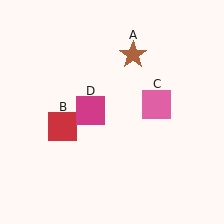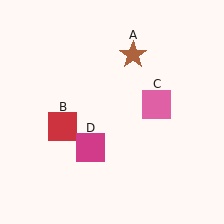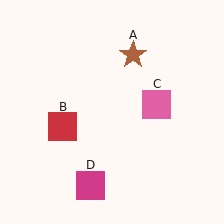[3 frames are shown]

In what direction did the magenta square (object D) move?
The magenta square (object D) moved down.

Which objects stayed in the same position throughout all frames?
Brown star (object A) and red square (object B) and pink square (object C) remained stationary.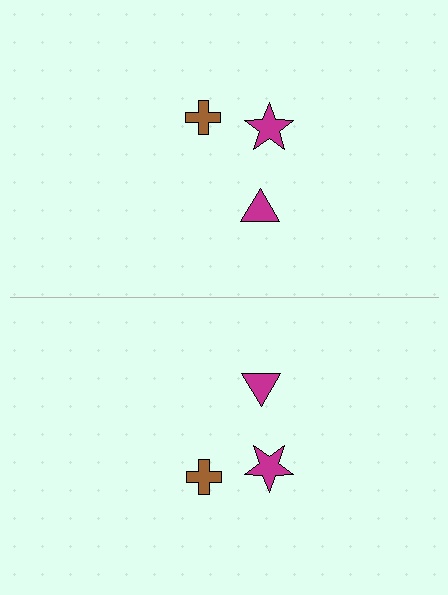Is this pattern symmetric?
Yes, this pattern has bilateral (reflection) symmetry.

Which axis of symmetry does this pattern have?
The pattern has a horizontal axis of symmetry running through the center of the image.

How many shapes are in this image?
There are 6 shapes in this image.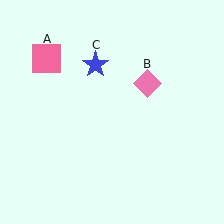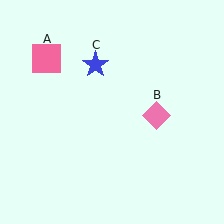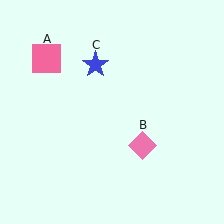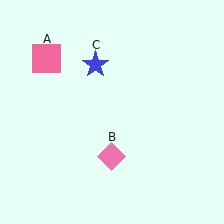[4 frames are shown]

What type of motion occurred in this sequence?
The pink diamond (object B) rotated clockwise around the center of the scene.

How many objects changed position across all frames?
1 object changed position: pink diamond (object B).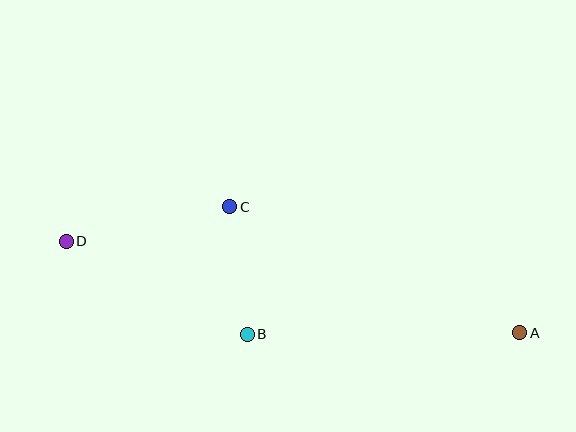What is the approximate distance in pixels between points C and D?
The distance between C and D is approximately 167 pixels.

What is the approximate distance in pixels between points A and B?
The distance between A and B is approximately 273 pixels.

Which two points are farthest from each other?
Points A and D are farthest from each other.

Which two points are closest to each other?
Points B and C are closest to each other.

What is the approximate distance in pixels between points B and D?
The distance between B and D is approximately 203 pixels.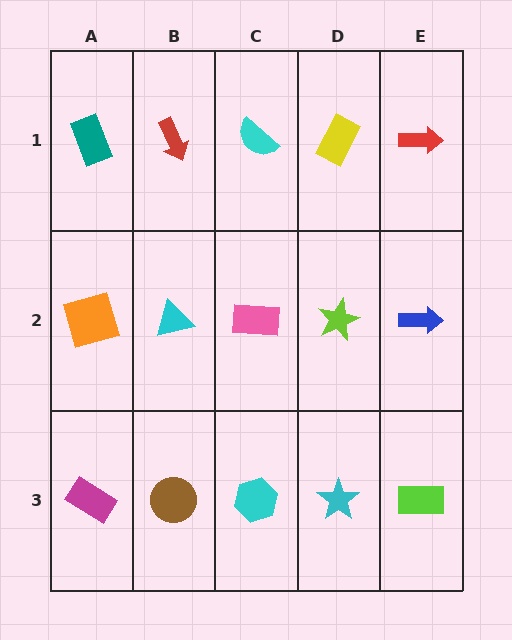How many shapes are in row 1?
5 shapes.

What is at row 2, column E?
A blue arrow.